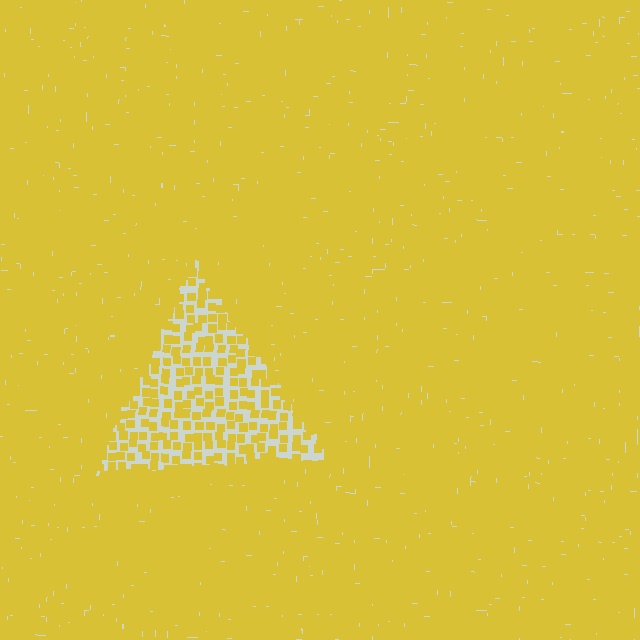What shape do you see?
I see a triangle.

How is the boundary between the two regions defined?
The boundary is defined by a change in element density (approximately 2.9x ratio). All elements are the same color, size, and shape.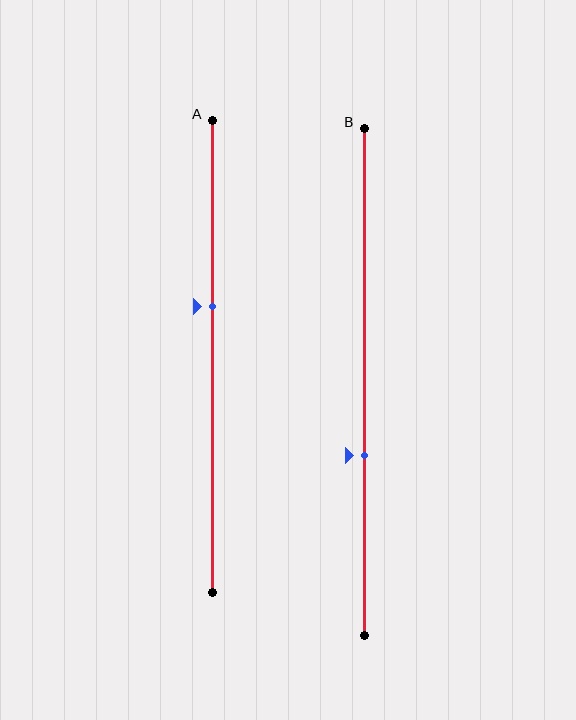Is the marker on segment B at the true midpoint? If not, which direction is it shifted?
No, the marker on segment B is shifted downward by about 15% of the segment length.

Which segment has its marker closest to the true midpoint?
Segment A has its marker closest to the true midpoint.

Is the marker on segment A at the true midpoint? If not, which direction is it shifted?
No, the marker on segment A is shifted upward by about 11% of the segment length.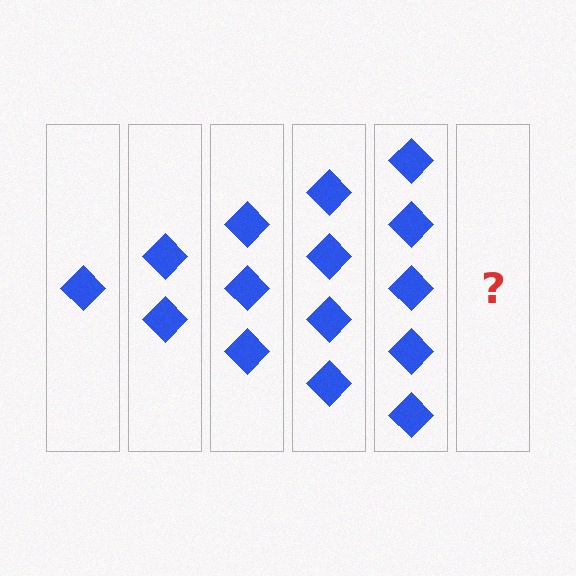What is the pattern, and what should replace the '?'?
The pattern is that each step adds one more diamond. The '?' should be 6 diamonds.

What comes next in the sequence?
The next element should be 6 diamonds.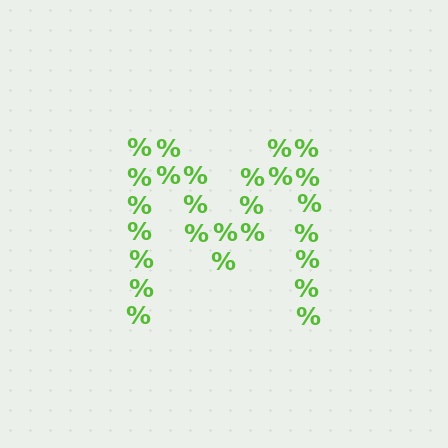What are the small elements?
The small elements are percent signs.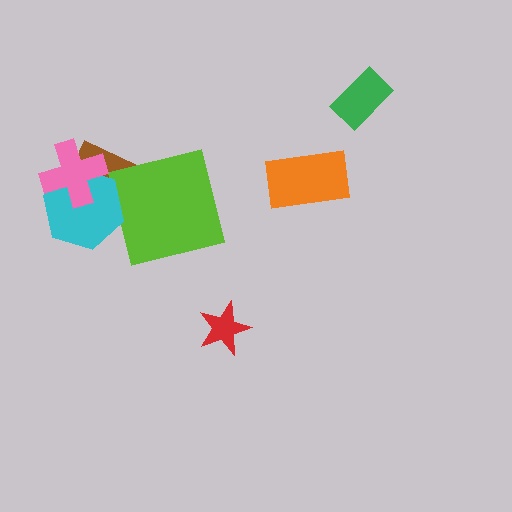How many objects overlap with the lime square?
1 object overlaps with the lime square.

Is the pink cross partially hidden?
No, no other shape covers it.